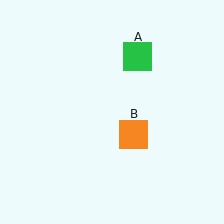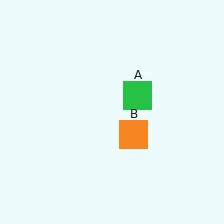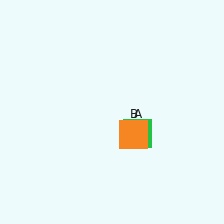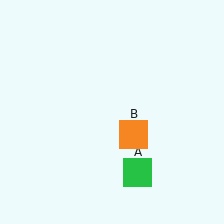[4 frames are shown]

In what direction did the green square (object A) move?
The green square (object A) moved down.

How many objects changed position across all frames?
1 object changed position: green square (object A).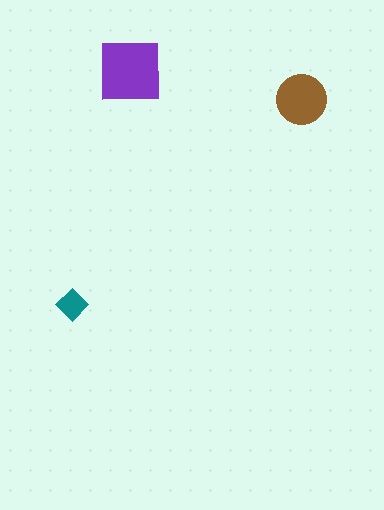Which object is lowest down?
The teal diamond is bottommost.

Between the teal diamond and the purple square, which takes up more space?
The purple square.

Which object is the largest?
The purple square.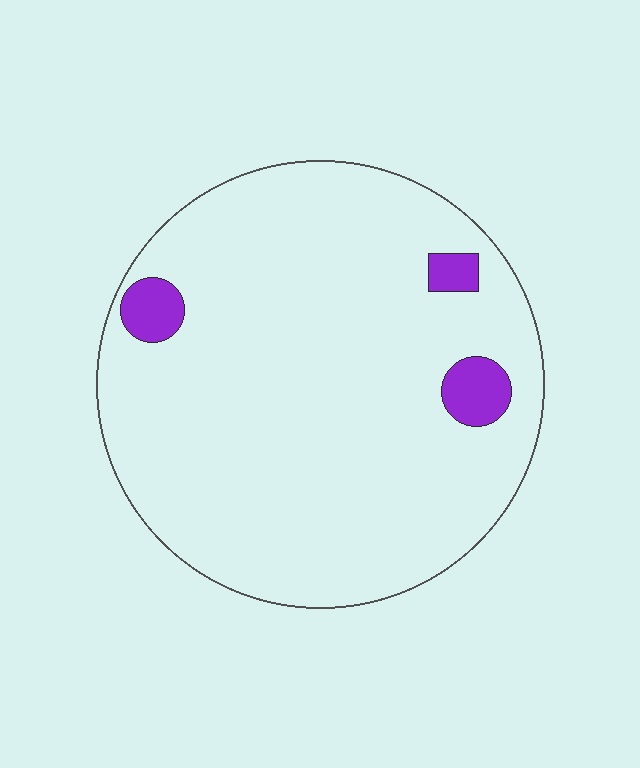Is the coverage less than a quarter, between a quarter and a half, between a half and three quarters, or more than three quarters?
Less than a quarter.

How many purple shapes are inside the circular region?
3.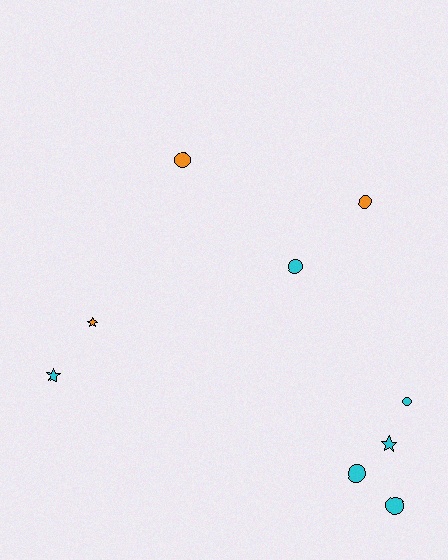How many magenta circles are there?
There are no magenta circles.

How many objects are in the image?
There are 9 objects.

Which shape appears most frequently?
Circle, with 6 objects.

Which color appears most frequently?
Cyan, with 6 objects.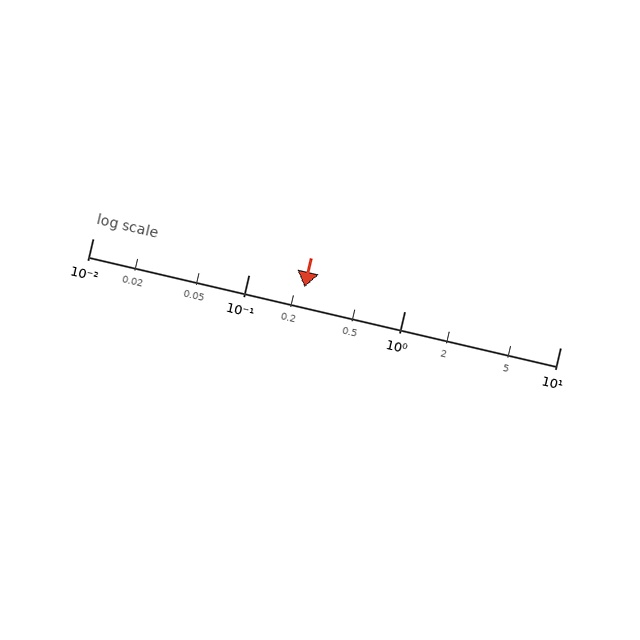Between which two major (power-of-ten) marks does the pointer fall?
The pointer is between 0.1 and 1.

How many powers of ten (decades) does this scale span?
The scale spans 3 decades, from 0.01 to 10.